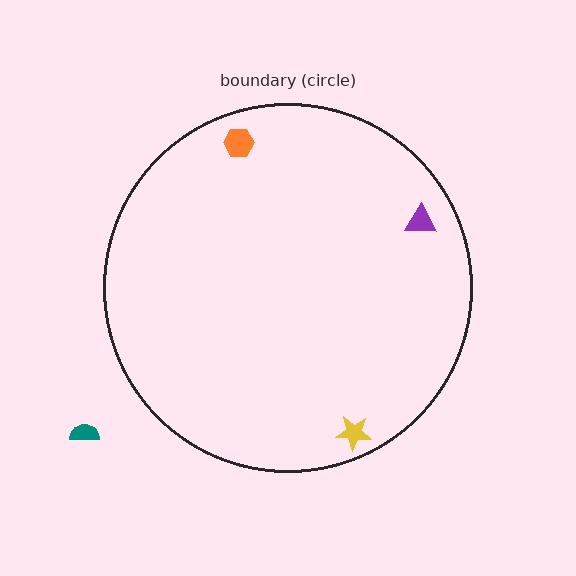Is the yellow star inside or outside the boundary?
Inside.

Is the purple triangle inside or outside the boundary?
Inside.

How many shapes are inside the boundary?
3 inside, 1 outside.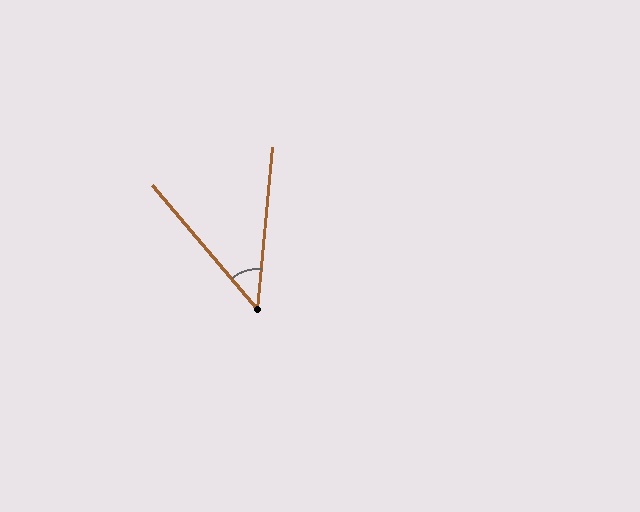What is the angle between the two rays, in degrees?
Approximately 45 degrees.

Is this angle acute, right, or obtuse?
It is acute.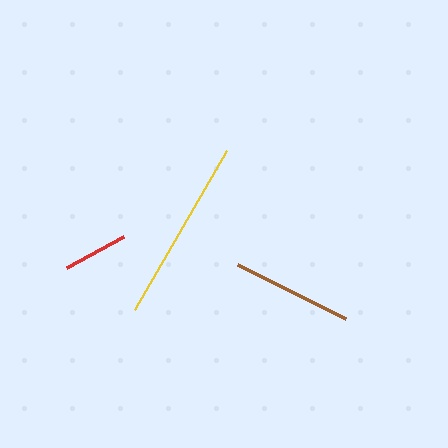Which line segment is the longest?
The yellow line is the longest at approximately 184 pixels.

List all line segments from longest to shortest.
From longest to shortest: yellow, brown, red.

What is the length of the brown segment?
The brown segment is approximately 121 pixels long.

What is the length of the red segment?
The red segment is approximately 65 pixels long.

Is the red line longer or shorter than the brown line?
The brown line is longer than the red line.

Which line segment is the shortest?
The red line is the shortest at approximately 65 pixels.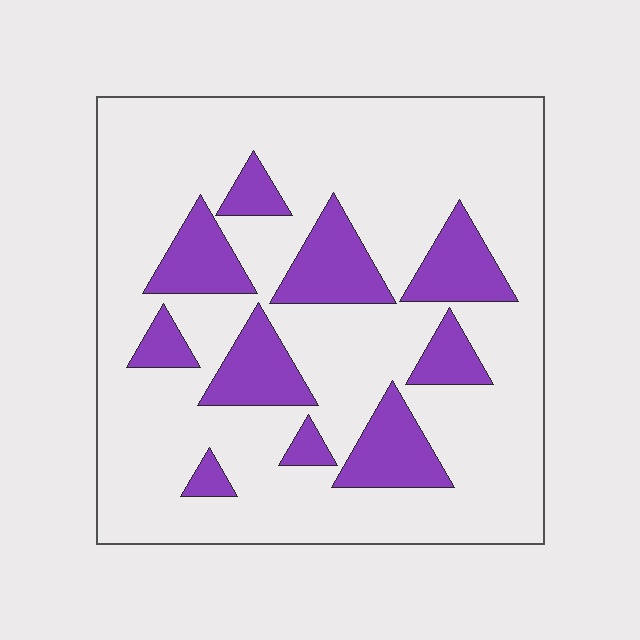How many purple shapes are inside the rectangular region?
10.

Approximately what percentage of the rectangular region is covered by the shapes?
Approximately 20%.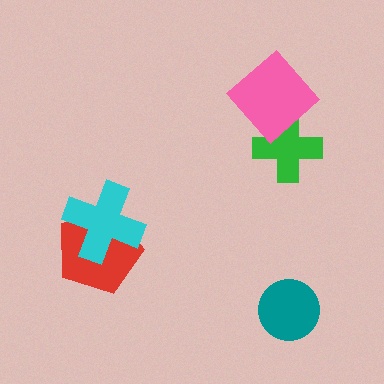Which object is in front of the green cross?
The pink diamond is in front of the green cross.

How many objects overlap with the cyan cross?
1 object overlaps with the cyan cross.